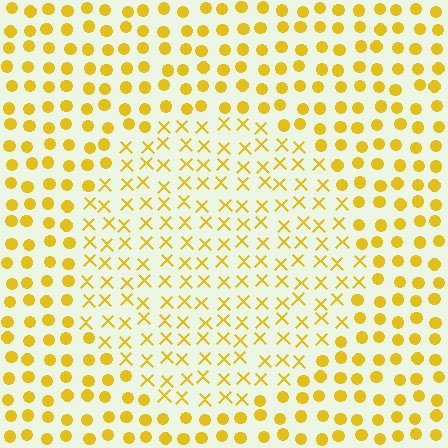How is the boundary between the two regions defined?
The boundary is defined by a change in element shape: X marks inside vs. circles outside. All elements share the same color and spacing.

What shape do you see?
I see a circle.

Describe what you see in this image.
The image is filled with small yellow elements arranged in a uniform grid. A circle-shaped region contains X marks, while the surrounding area contains circles. The boundary is defined purely by the change in element shape.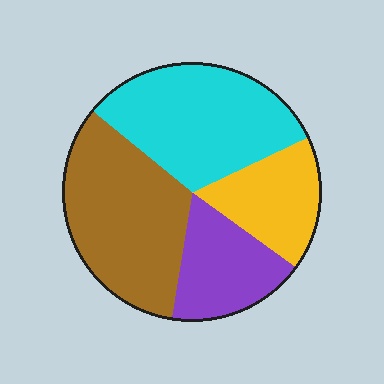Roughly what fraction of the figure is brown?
Brown covers around 35% of the figure.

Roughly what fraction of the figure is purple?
Purple takes up about one sixth (1/6) of the figure.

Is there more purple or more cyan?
Cyan.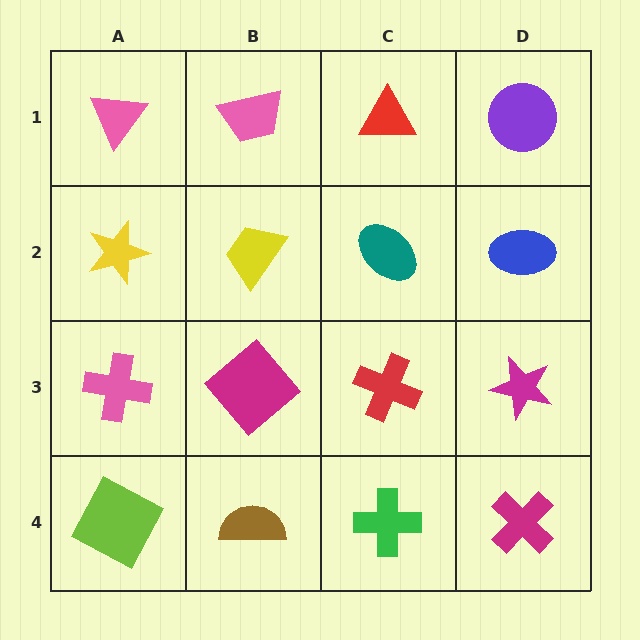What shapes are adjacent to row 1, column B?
A yellow trapezoid (row 2, column B), a pink triangle (row 1, column A), a red triangle (row 1, column C).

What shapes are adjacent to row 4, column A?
A pink cross (row 3, column A), a brown semicircle (row 4, column B).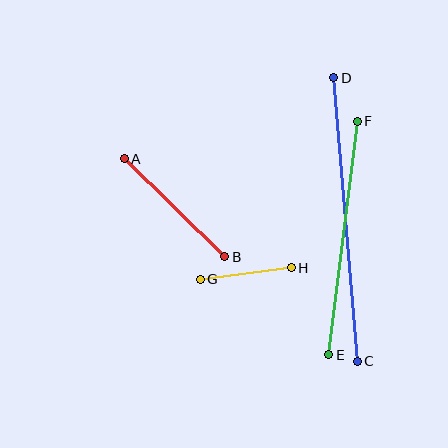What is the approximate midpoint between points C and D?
The midpoint is at approximately (346, 220) pixels.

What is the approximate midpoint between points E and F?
The midpoint is at approximately (343, 238) pixels.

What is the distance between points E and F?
The distance is approximately 236 pixels.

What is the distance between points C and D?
The distance is approximately 285 pixels.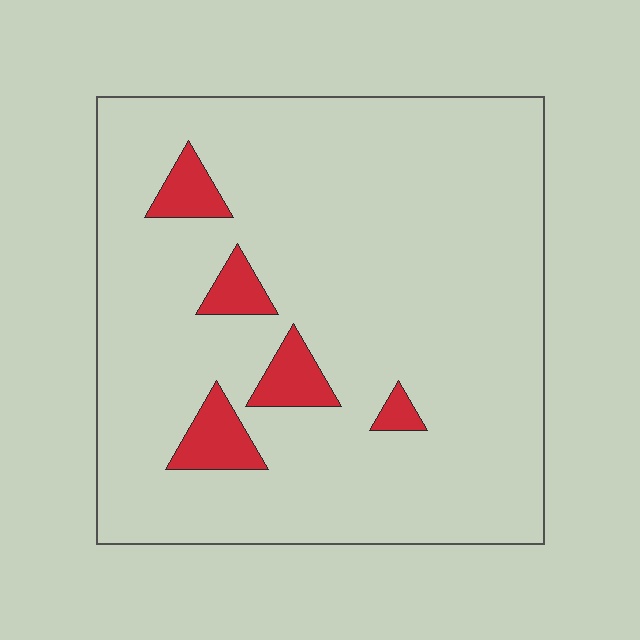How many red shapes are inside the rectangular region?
5.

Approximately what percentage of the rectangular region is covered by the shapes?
Approximately 10%.